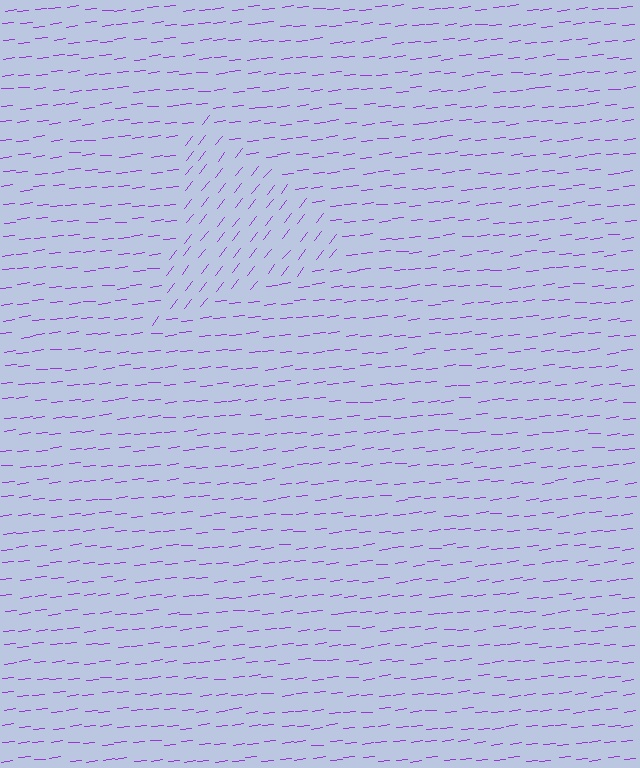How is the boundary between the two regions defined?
The boundary is defined purely by a change in line orientation (approximately 45 degrees difference). All lines are the same color and thickness.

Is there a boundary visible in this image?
Yes, there is a texture boundary formed by a change in line orientation.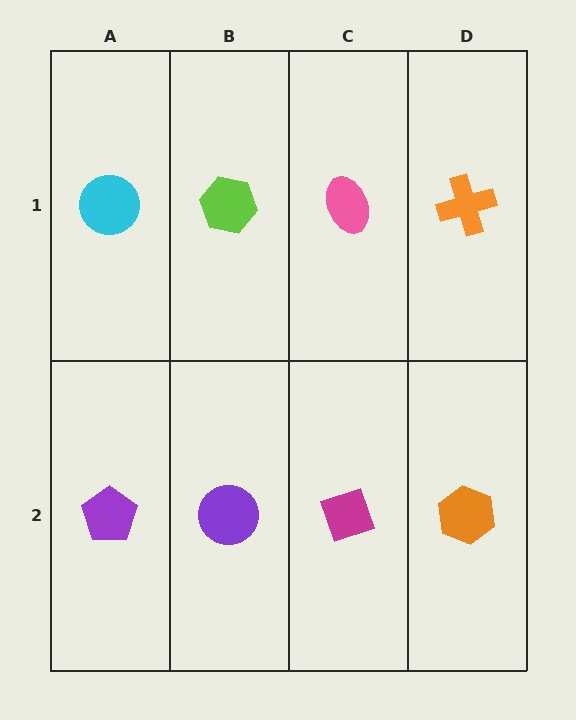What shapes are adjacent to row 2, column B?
A lime hexagon (row 1, column B), a purple pentagon (row 2, column A), a magenta diamond (row 2, column C).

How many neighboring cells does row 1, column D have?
2.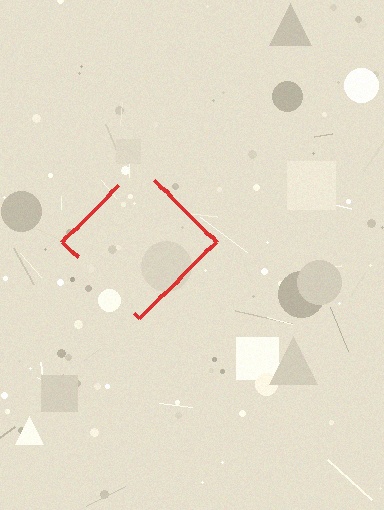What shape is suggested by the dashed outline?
The dashed outline suggests a diamond.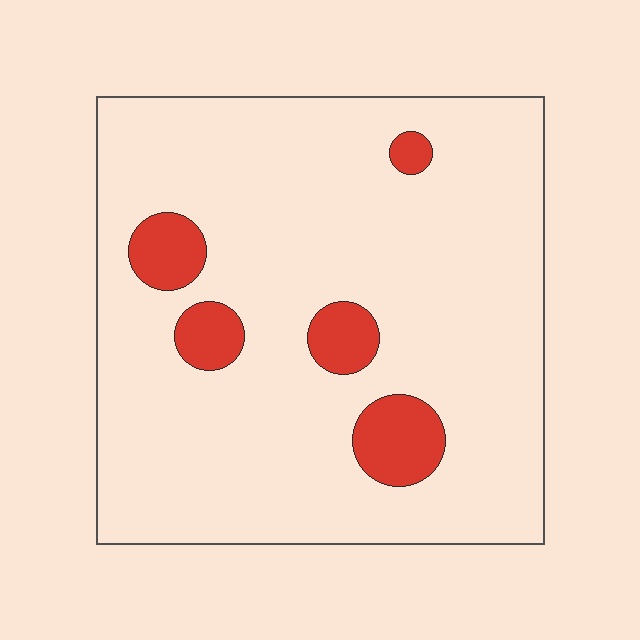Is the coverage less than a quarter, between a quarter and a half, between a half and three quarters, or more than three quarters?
Less than a quarter.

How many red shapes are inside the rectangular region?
5.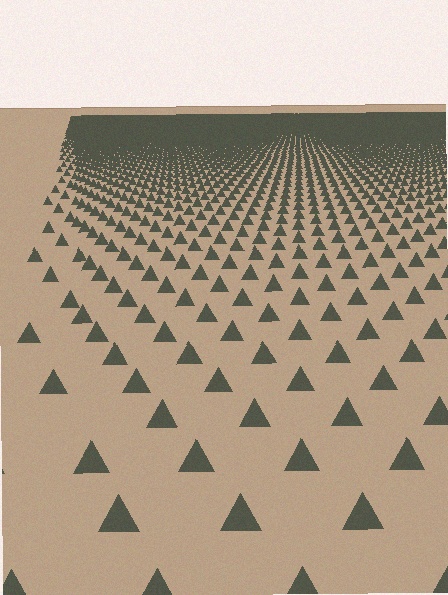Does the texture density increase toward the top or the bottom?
Density increases toward the top.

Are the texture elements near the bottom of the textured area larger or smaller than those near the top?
Larger. Near the bottom, elements are closer to the viewer and appear at a bigger on-screen size.